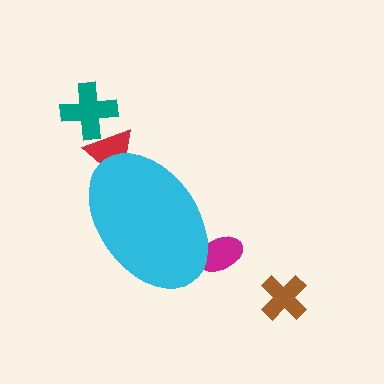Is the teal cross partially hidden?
No, the teal cross is fully visible.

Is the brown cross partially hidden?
No, the brown cross is fully visible.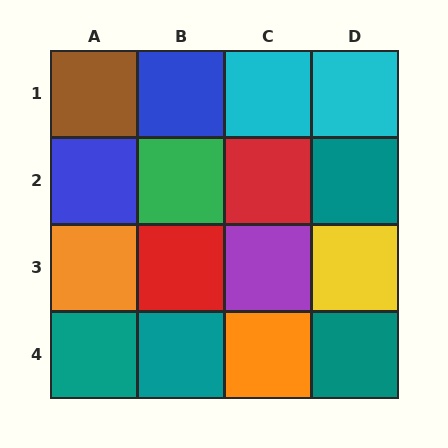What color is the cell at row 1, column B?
Blue.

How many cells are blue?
2 cells are blue.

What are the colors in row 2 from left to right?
Blue, green, red, teal.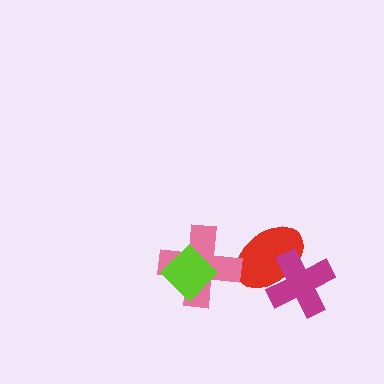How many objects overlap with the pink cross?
2 objects overlap with the pink cross.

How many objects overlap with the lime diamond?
1 object overlaps with the lime diamond.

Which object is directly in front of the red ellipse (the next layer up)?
The magenta cross is directly in front of the red ellipse.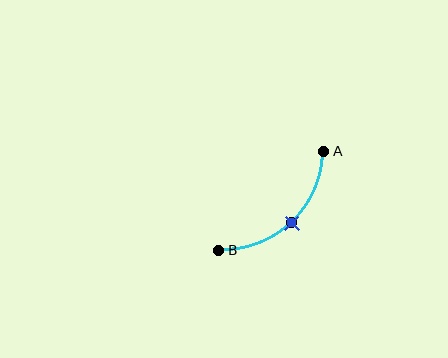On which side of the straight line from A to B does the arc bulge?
The arc bulges below and to the right of the straight line connecting A and B.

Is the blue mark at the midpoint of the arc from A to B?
Yes. The blue mark lies on the arc at equal arc-length from both A and B — it is the arc midpoint.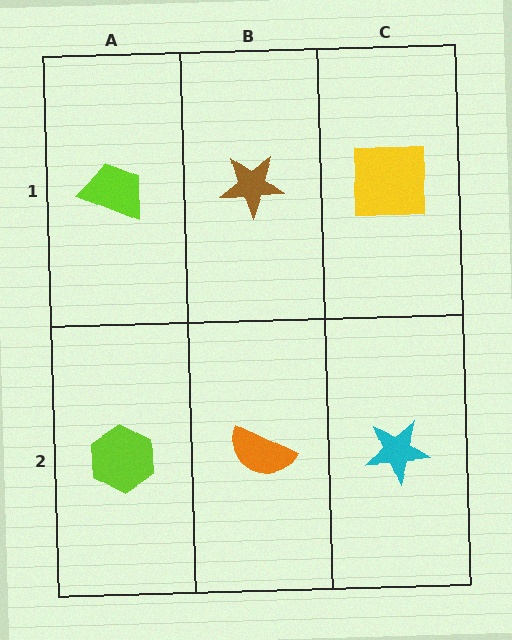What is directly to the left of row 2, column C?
An orange semicircle.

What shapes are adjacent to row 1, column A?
A lime hexagon (row 2, column A), a brown star (row 1, column B).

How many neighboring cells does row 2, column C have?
2.